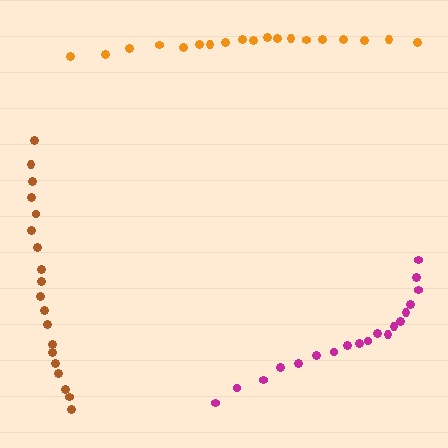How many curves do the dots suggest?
There are 3 distinct paths.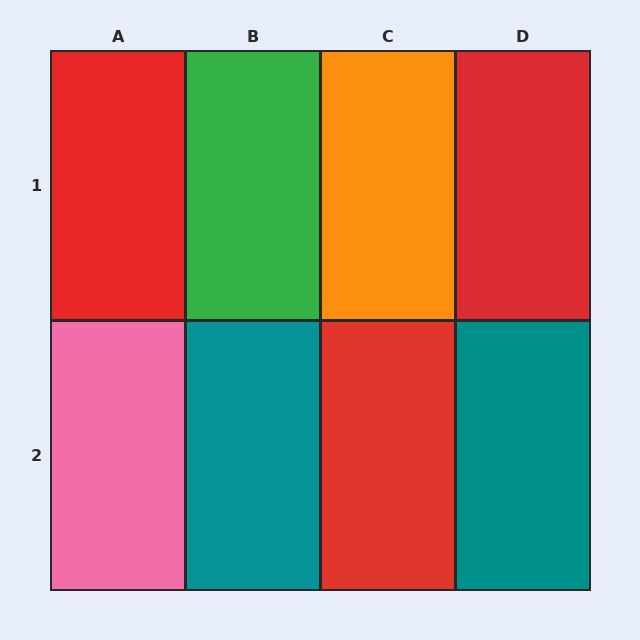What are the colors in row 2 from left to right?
Pink, teal, red, teal.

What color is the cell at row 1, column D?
Red.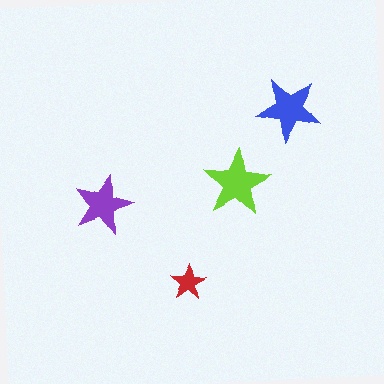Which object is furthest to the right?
The blue star is rightmost.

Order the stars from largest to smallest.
the lime one, the blue one, the purple one, the red one.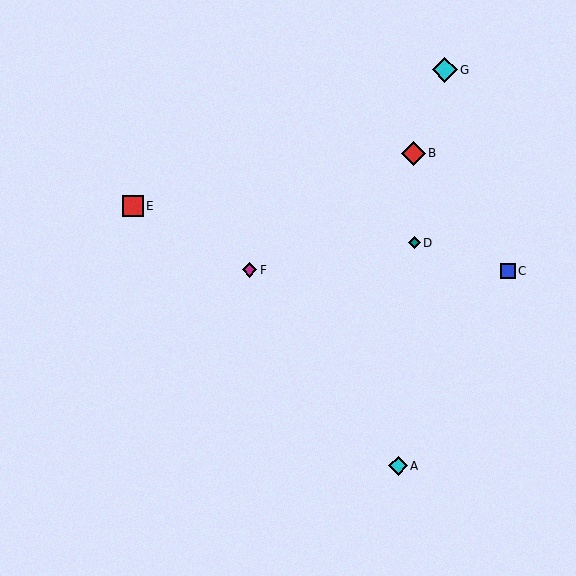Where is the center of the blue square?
The center of the blue square is at (508, 271).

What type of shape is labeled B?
Shape B is a red diamond.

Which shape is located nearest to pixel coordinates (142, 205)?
The red square (labeled E) at (133, 206) is nearest to that location.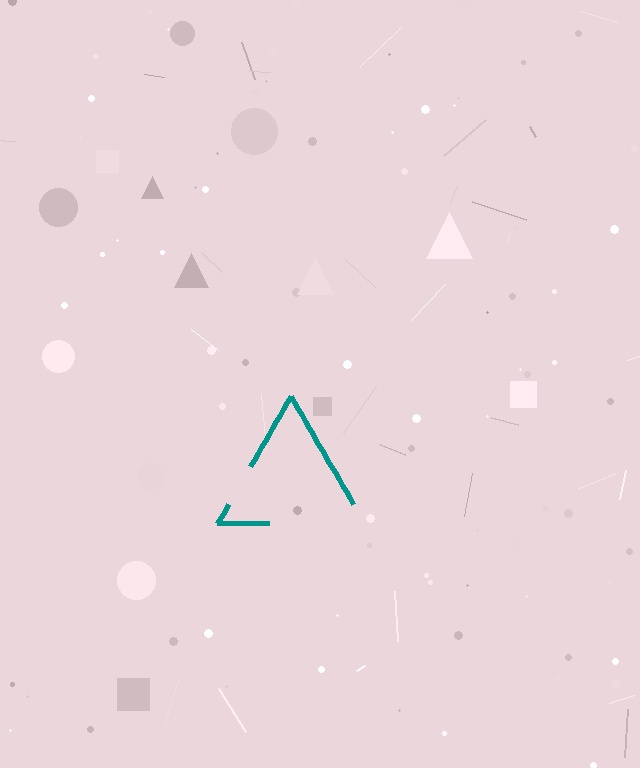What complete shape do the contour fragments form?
The contour fragments form a triangle.